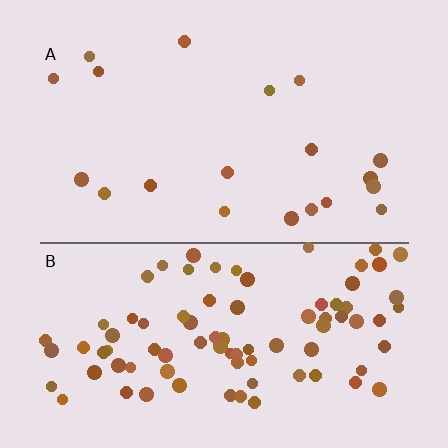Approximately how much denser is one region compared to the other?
Approximately 4.5× — region B over region A.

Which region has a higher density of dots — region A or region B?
B (the bottom).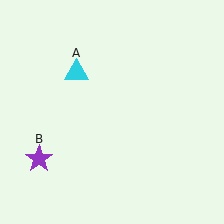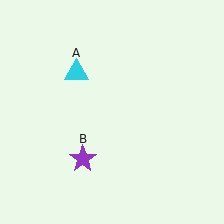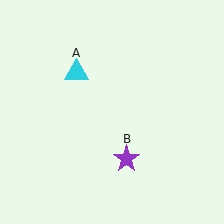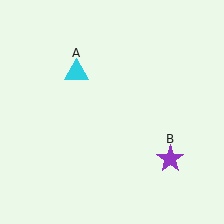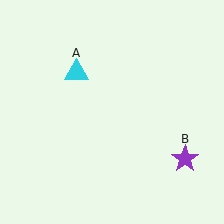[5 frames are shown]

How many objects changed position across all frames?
1 object changed position: purple star (object B).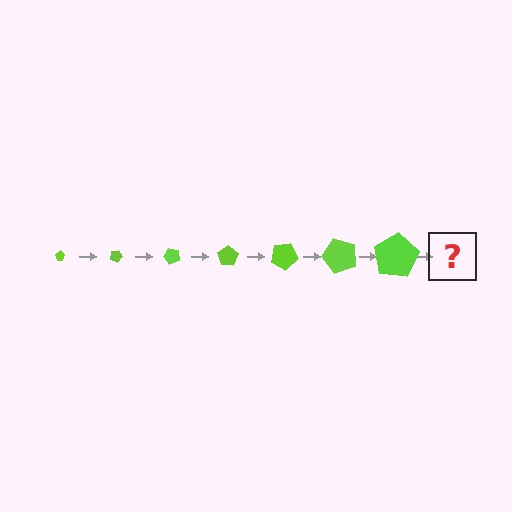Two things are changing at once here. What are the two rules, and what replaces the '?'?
The two rules are that the pentagon grows larger each step and it rotates 25 degrees each step. The '?' should be a pentagon, larger than the previous one and rotated 175 degrees from the start.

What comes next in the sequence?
The next element should be a pentagon, larger than the previous one and rotated 175 degrees from the start.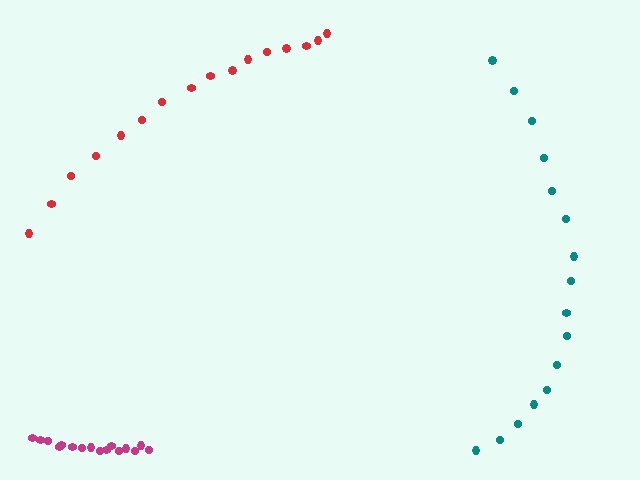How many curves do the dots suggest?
There are 3 distinct paths.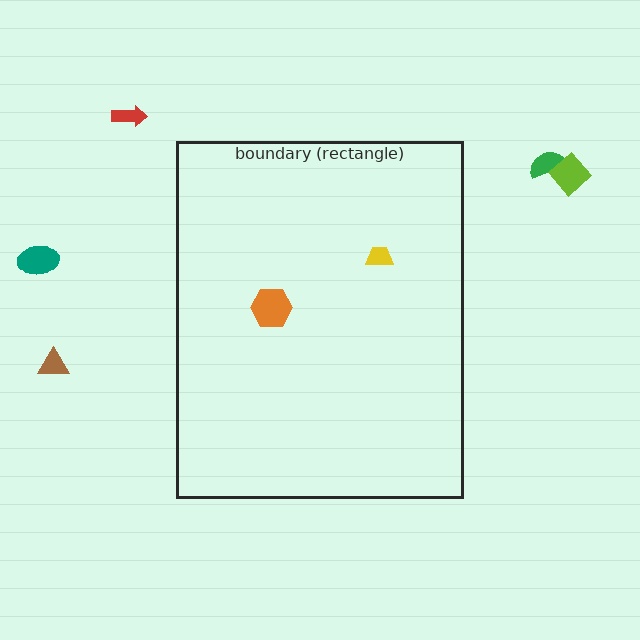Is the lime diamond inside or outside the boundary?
Outside.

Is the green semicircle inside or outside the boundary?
Outside.